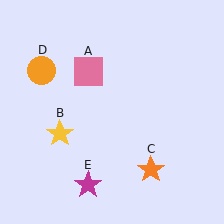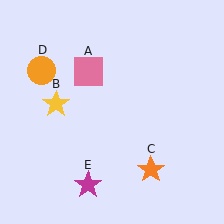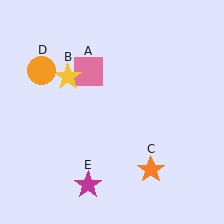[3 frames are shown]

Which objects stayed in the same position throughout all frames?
Pink square (object A) and orange star (object C) and orange circle (object D) and magenta star (object E) remained stationary.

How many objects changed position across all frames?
1 object changed position: yellow star (object B).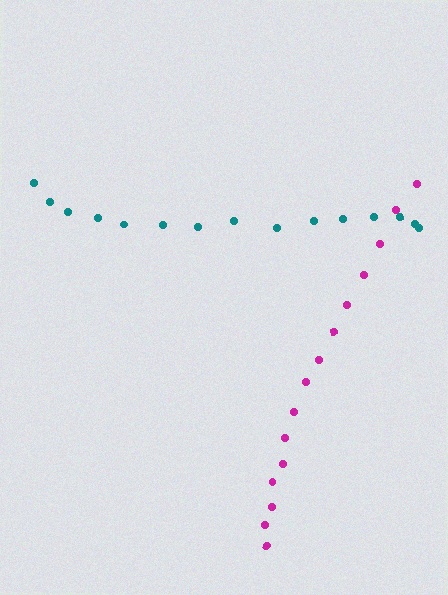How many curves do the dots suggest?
There are 2 distinct paths.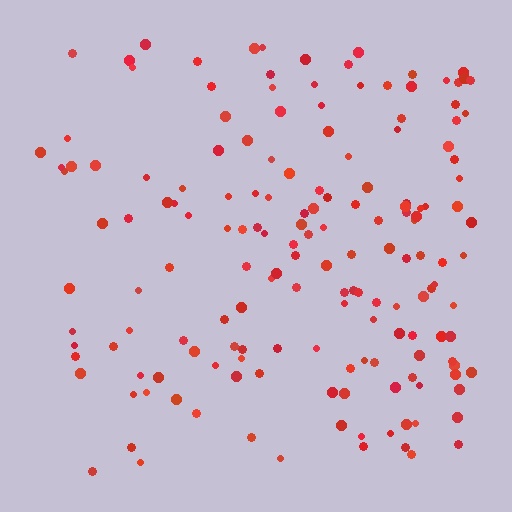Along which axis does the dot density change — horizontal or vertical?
Horizontal.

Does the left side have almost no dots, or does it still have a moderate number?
Still a moderate number, just noticeably fewer than the right.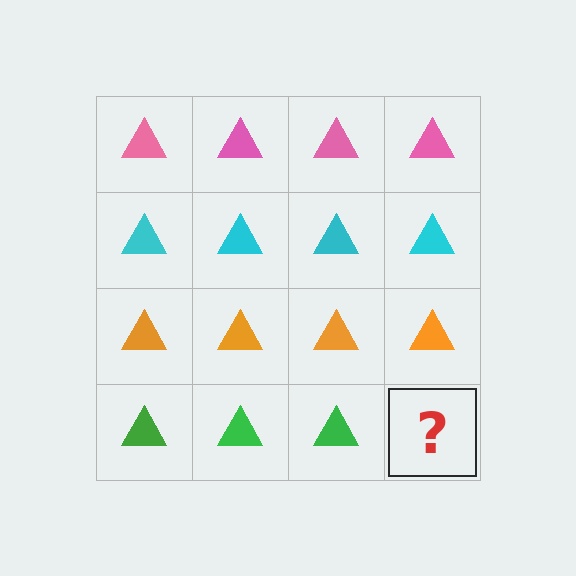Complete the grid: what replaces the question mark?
The question mark should be replaced with a green triangle.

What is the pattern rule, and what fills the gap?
The rule is that each row has a consistent color. The gap should be filled with a green triangle.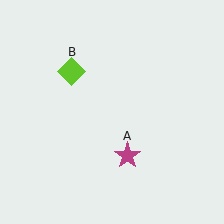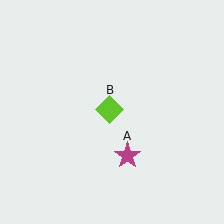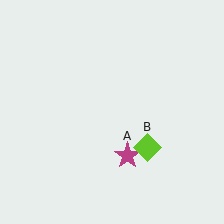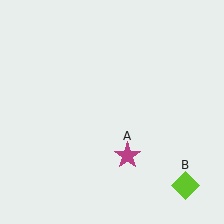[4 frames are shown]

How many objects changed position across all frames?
1 object changed position: lime diamond (object B).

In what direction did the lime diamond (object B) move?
The lime diamond (object B) moved down and to the right.